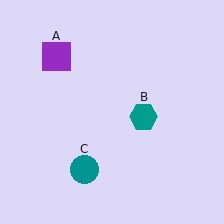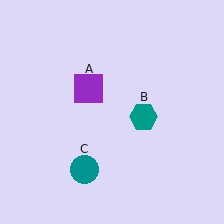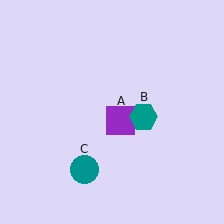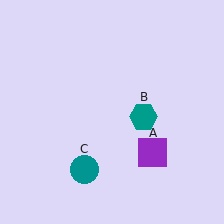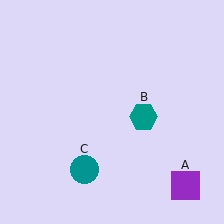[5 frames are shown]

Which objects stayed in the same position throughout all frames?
Teal hexagon (object B) and teal circle (object C) remained stationary.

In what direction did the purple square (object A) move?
The purple square (object A) moved down and to the right.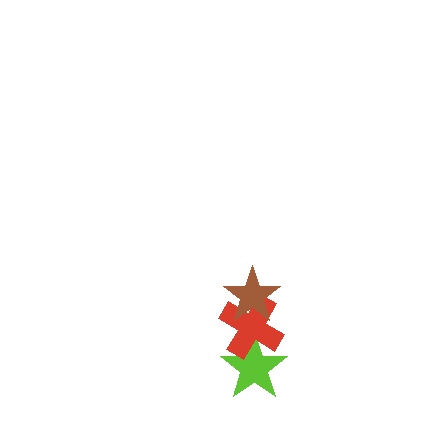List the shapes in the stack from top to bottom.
From top to bottom: the brown star, the red cross, the lime star.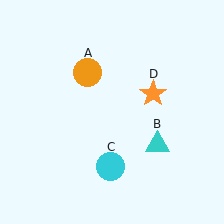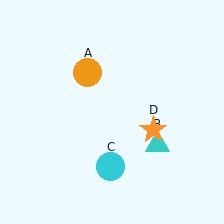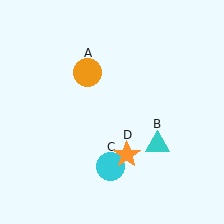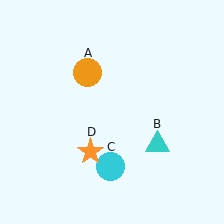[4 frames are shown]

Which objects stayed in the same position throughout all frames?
Orange circle (object A) and cyan triangle (object B) and cyan circle (object C) remained stationary.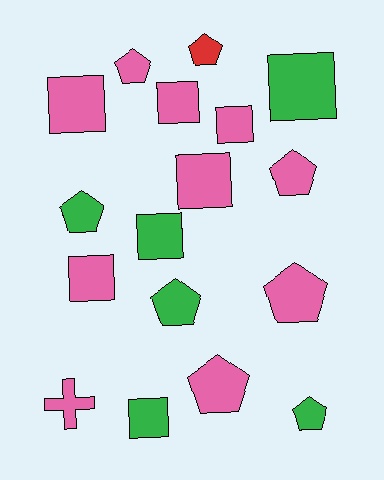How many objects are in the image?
There are 17 objects.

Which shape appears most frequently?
Square, with 8 objects.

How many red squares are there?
There are no red squares.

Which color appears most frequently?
Pink, with 10 objects.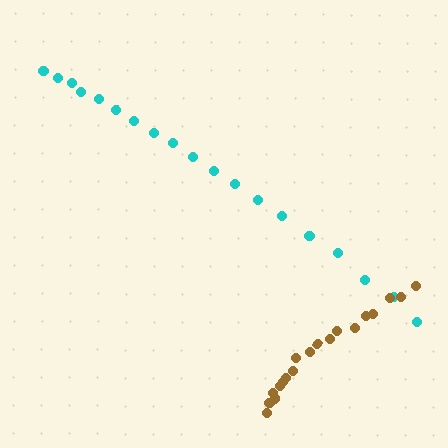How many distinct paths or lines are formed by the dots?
There are 2 distinct paths.